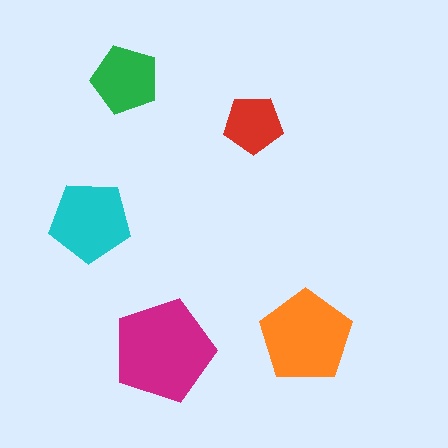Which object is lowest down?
The magenta pentagon is bottommost.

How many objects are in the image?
There are 5 objects in the image.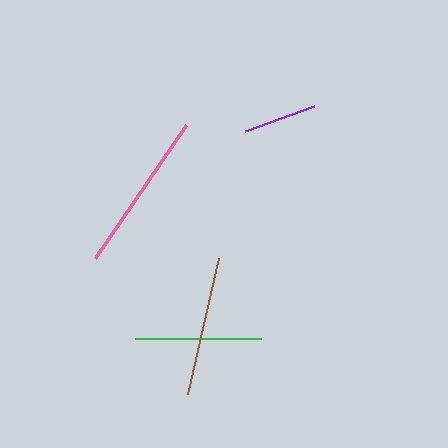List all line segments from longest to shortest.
From longest to shortest: pink, brown, green, purple.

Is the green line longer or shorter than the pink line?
The pink line is longer than the green line.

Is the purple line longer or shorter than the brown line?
The brown line is longer than the purple line.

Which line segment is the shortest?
The purple line is the shortest at approximately 74 pixels.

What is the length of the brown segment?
The brown segment is approximately 139 pixels long.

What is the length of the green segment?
The green segment is approximately 126 pixels long.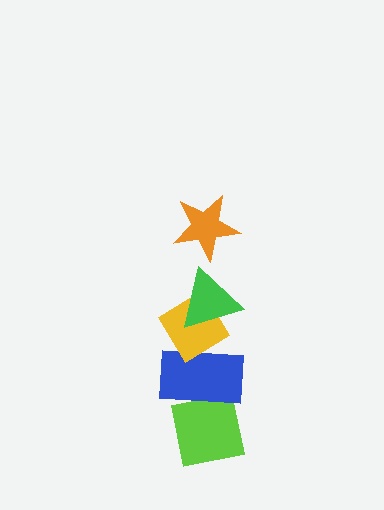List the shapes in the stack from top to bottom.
From top to bottom: the orange star, the green triangle, the yellow diamond, the blue rectangle, the lime square.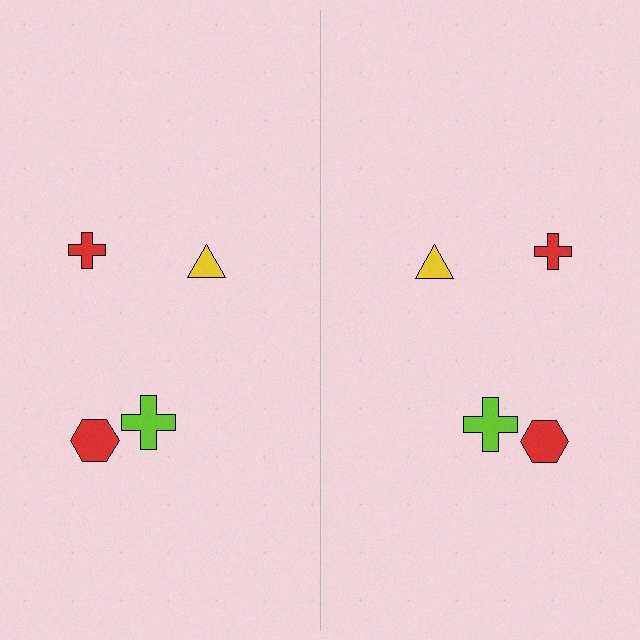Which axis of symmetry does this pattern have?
The pattern has a vertical axis of symmetry running through the center of the image.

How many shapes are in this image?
There are 8 shapes in this image.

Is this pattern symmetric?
Yes, this pattern has bilateral (reflection) symmetry.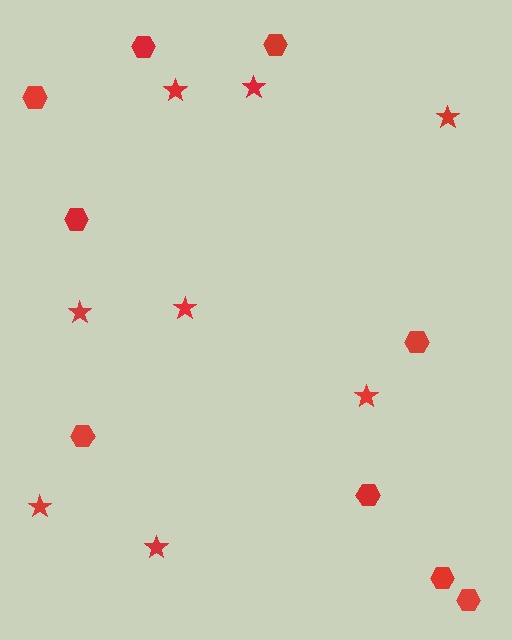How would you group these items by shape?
There are 2 groups: one group of hexagons (9) and one group of stars (8).